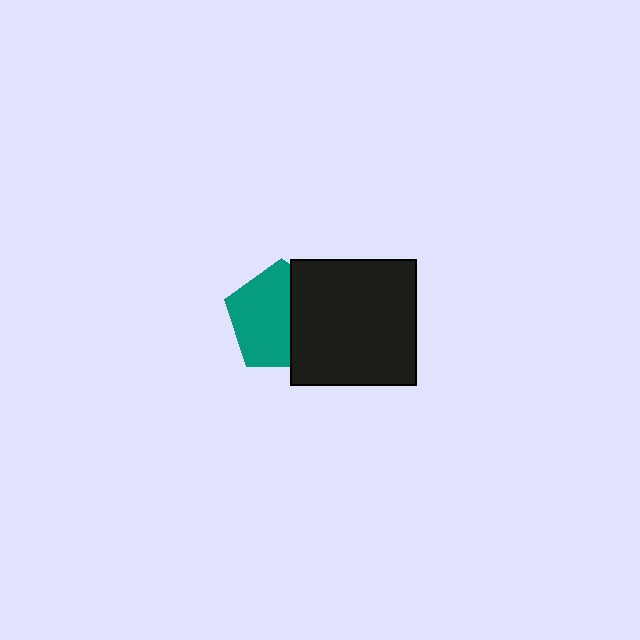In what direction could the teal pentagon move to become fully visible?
The teal pentagon could move left. That would shift it out from behind the black square entirely.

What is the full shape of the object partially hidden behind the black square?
The partially hidden object is a teal pentagon.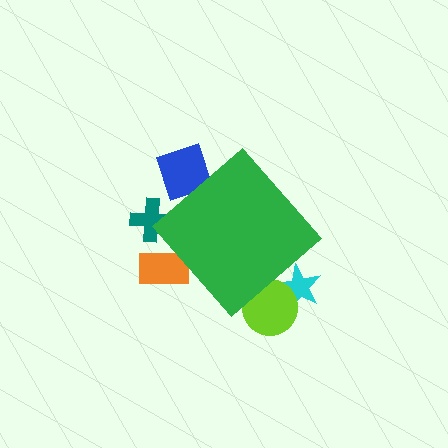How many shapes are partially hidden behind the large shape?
5 shapes are partially hidden.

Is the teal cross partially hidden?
Yes, the teal cross is partially hidden behind the green diamond.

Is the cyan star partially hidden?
Yes, the cyan star is partially hidden behind the green diamond.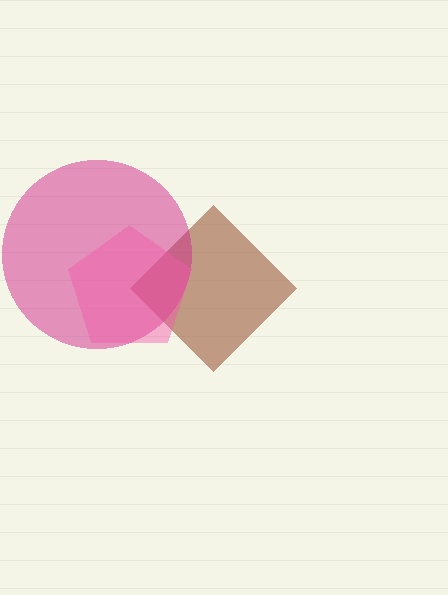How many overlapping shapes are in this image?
There are 3 overlapping shapes in the image.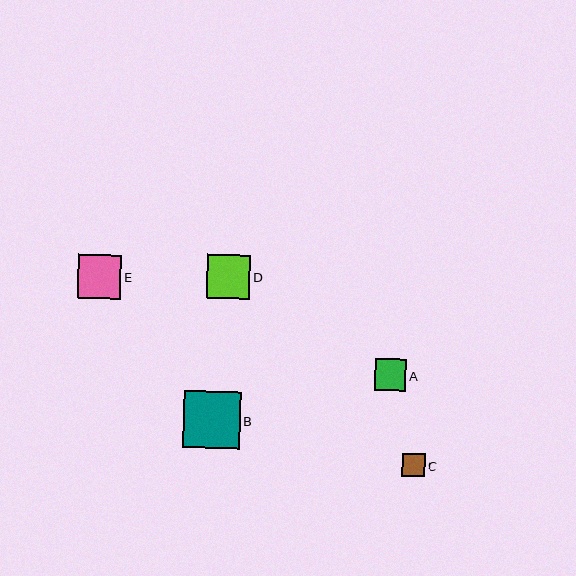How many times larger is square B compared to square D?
Square B is approximately 1.3 times the size of square D.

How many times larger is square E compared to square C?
Square E is approximately 1.9 times the size of square C.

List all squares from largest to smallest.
From largest to smallest: B, E, D, A, C.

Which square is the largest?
Square B is the largest with a size of approximately 57 pixels.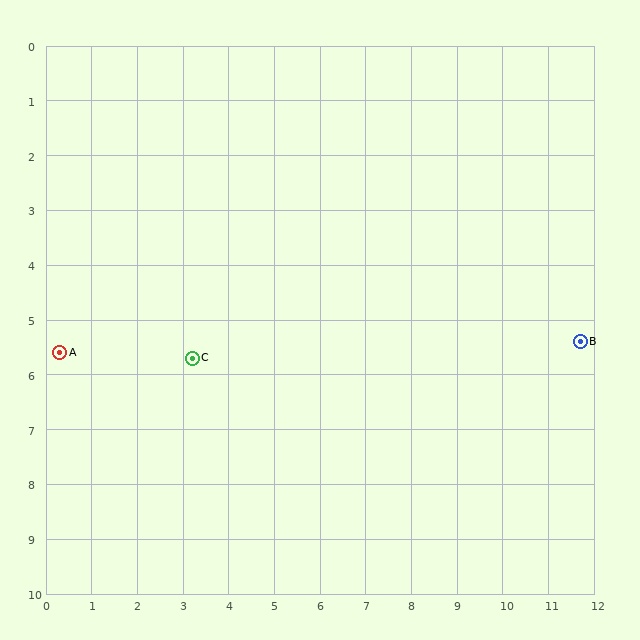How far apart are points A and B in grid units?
Points A and B are about 11.4 grid units apart.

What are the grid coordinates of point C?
Point C is at approximately (3.2, 5.7).